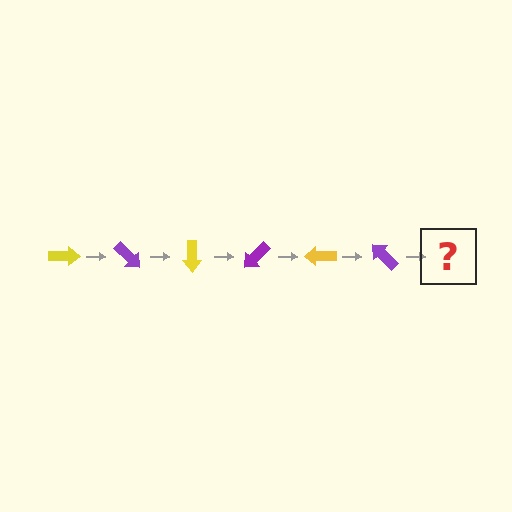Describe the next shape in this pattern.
It should be a yellow arrow, rotated 270 degrees from the start.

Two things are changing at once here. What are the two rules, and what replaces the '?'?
The two rules are that it rotates 45 degrees each step and the color cycles through yellow and purple. The '?' should be a yellow arrow, rotated 270 degrees from the start.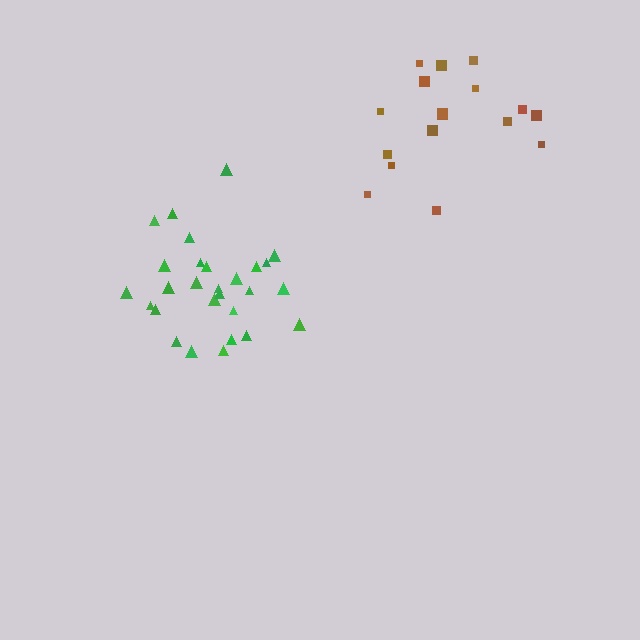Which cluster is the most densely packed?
Green.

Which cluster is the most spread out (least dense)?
Brown.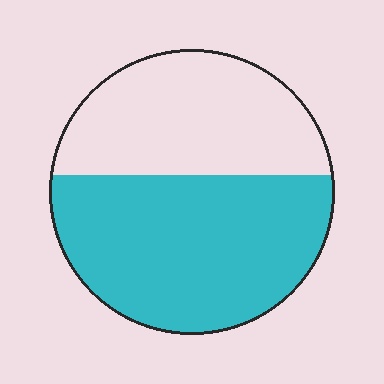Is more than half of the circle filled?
Yes.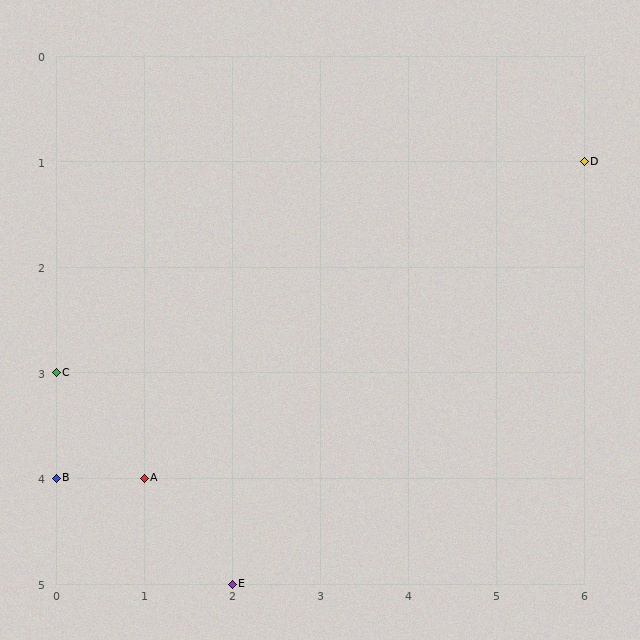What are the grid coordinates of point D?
Point D is at grid coordinates (6, 1).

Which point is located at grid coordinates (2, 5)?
Point E is at (2, 5).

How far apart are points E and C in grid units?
Points E and C are 2 columns and 2 rows apart (about 2.8 grid units diagonally).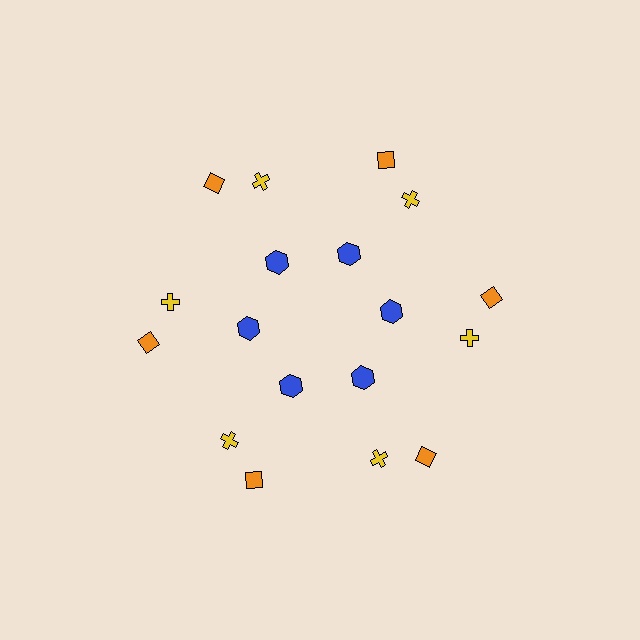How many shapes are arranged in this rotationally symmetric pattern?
There are 18 shapes, arranged in 6 groups of 3.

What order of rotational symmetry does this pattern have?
This pattern has 6-fold rotational symmetry.